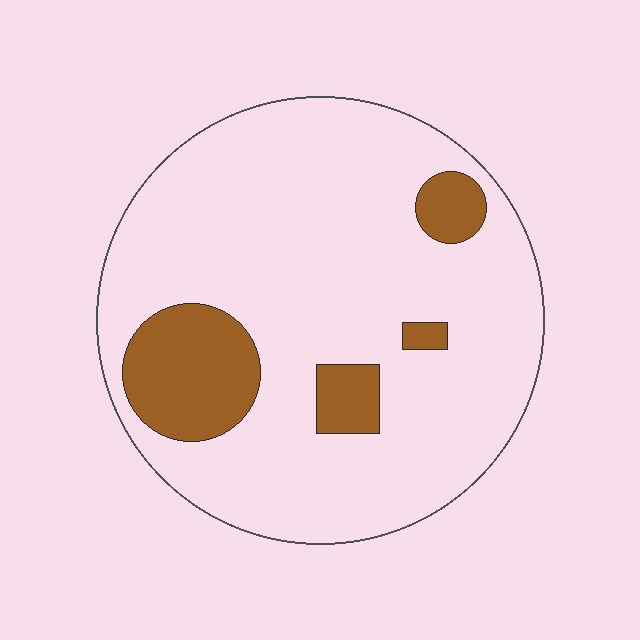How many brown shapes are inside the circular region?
4.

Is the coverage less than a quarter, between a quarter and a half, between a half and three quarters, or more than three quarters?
Less than a quarter.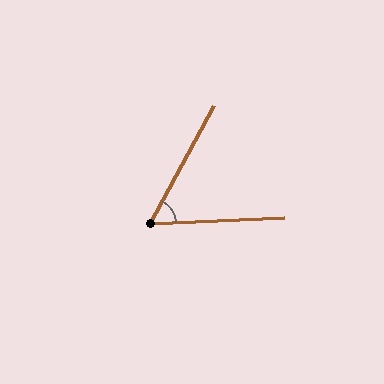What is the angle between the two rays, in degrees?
Approximately 59 degrees.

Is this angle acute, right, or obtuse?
It is acute.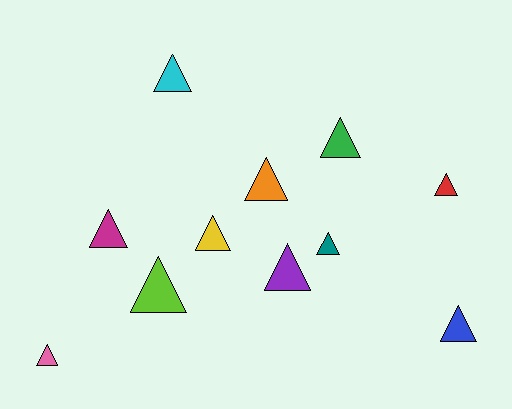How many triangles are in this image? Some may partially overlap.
There are 11 triangles.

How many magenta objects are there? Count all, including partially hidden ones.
There is 1 magenta object.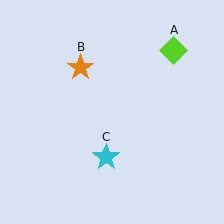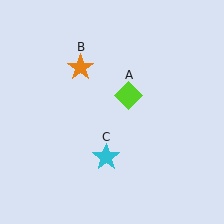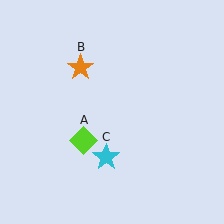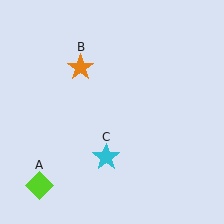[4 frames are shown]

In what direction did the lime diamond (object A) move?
The lime diamond (object A) moved down and to the left.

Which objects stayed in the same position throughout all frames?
Orange star (object B) and cyan star (object C) remained stationary.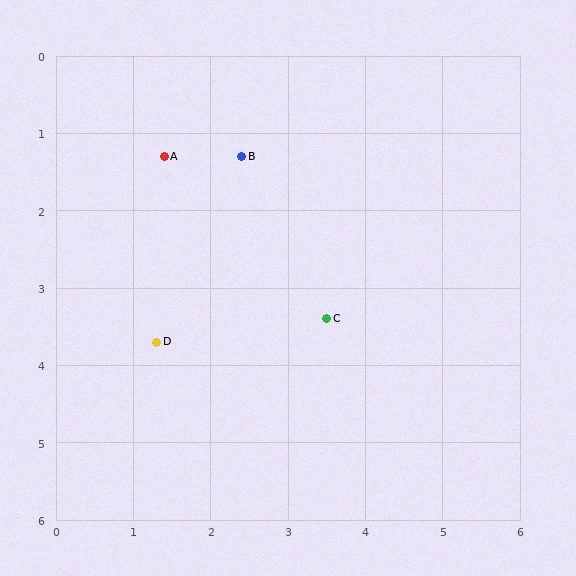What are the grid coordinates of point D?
Point D is at approximately (1.3, 3.7).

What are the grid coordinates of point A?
Point A is at approximately (1.4, 1.3).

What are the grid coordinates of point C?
Point C is at approximately (3.5, 3.4).